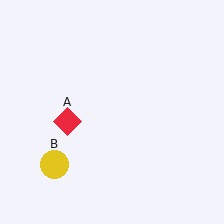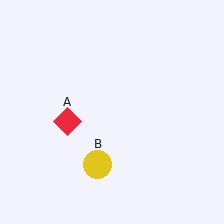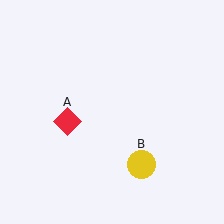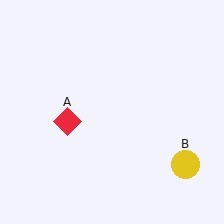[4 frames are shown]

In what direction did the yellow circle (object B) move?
The yellow circle (object B) moved right.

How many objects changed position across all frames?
1 object changed position: yellow circle (object B).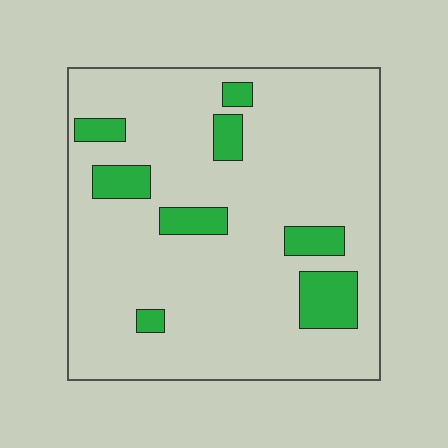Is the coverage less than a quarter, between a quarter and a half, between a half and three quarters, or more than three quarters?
Less than a quarter.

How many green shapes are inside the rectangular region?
8.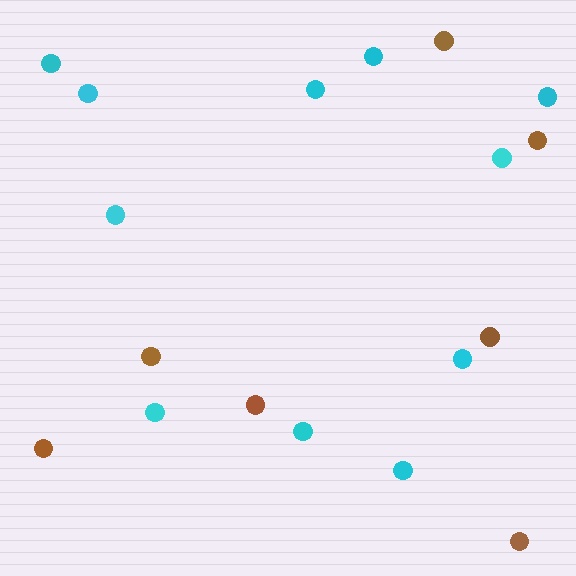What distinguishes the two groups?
There are 2 groups: one group of brown circles (7) and one group of cyan circles (11).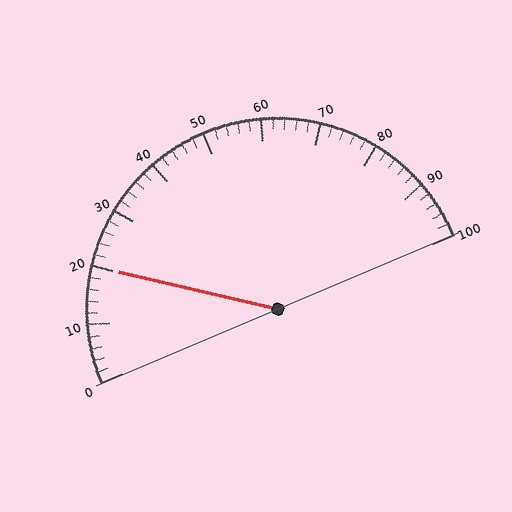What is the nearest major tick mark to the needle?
The nearest major tick mark is 20.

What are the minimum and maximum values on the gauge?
The gauge ranges from 0 to 100.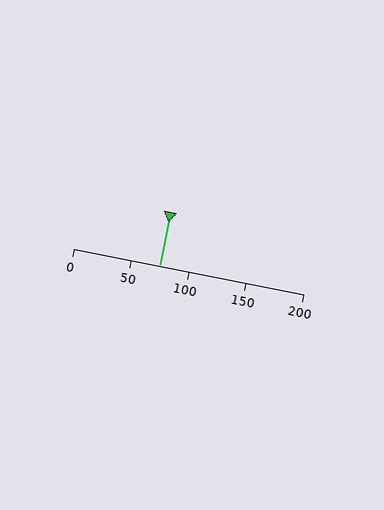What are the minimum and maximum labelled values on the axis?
The axis runs from 0 to 200.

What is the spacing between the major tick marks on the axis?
The major ticks are spaced 50 apart.